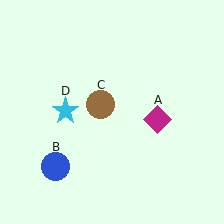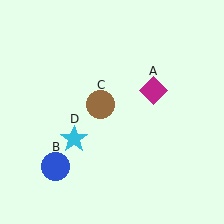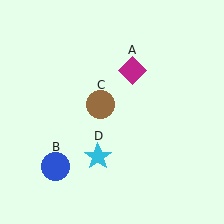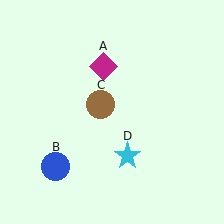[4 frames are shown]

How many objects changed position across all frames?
2 objects changed position: magenta diamond (object A), cyan star (object D).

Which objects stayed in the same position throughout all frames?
Blue circle (object B) and brown circle (object C) remained stationary.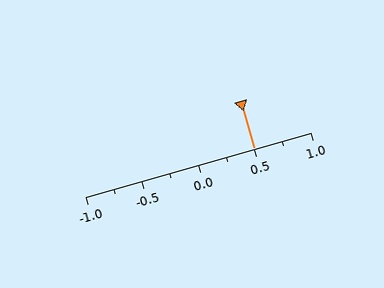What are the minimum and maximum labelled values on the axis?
The axis runs from -1.0 to 1.0.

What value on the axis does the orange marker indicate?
The marker indicates approximately 0.5.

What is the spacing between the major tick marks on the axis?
The major ticks are spaced 0.5 apart.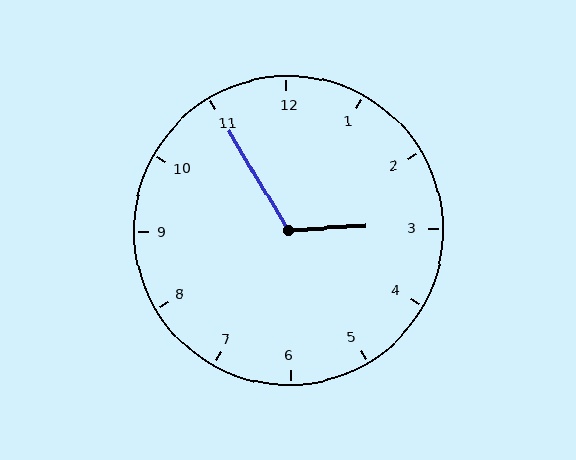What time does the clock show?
2:55.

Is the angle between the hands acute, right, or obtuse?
It is obtuse.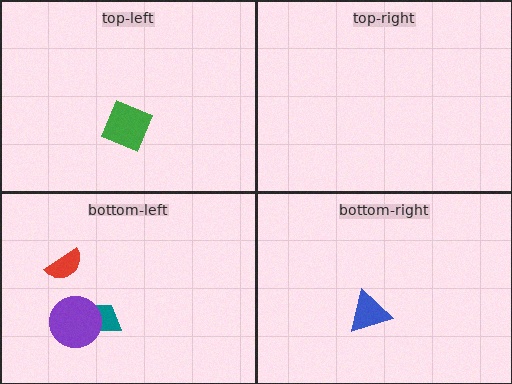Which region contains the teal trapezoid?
The bottom-left region.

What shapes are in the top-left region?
The green diamond.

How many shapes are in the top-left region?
1.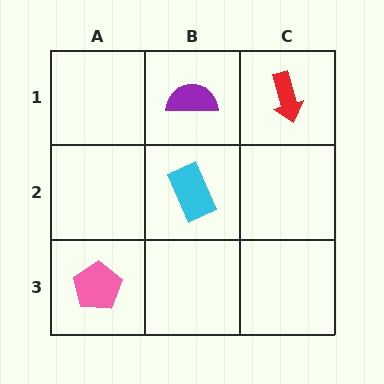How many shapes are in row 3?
1 shape.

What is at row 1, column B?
A purple semicircle.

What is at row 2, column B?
A cyan rectangle.